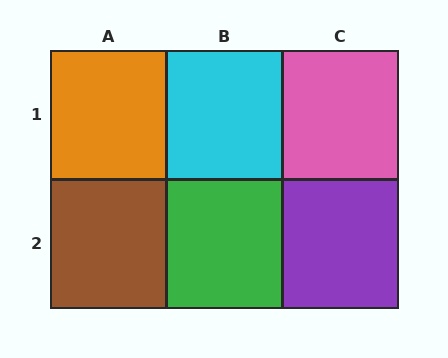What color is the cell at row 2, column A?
Brown.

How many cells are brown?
1 cell is brown.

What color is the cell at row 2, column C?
Purple.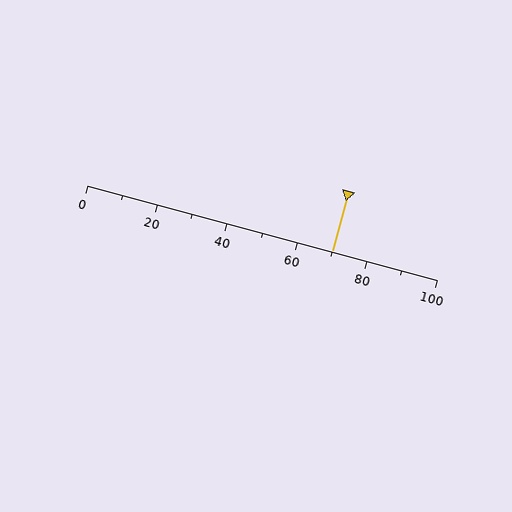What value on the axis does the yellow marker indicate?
The marker indicates approximately 70.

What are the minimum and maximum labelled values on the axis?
The axis runs from 0 to 100.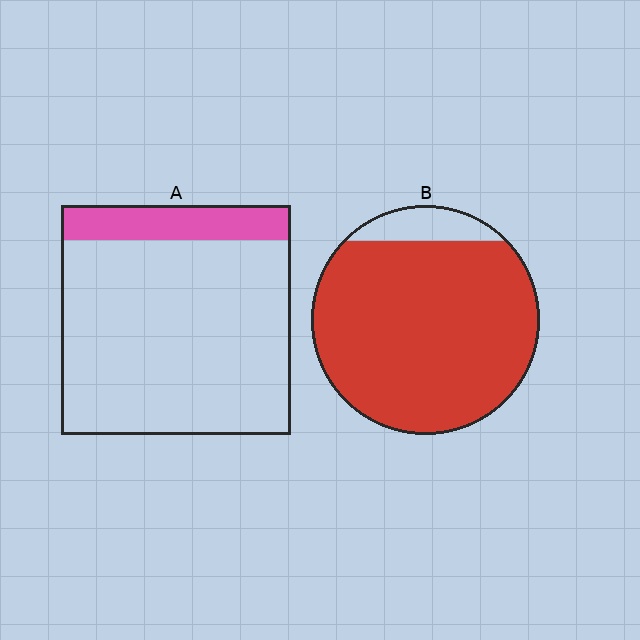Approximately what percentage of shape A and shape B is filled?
A is approximately 15% and B is approximately 90%.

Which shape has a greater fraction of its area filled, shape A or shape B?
Shape B.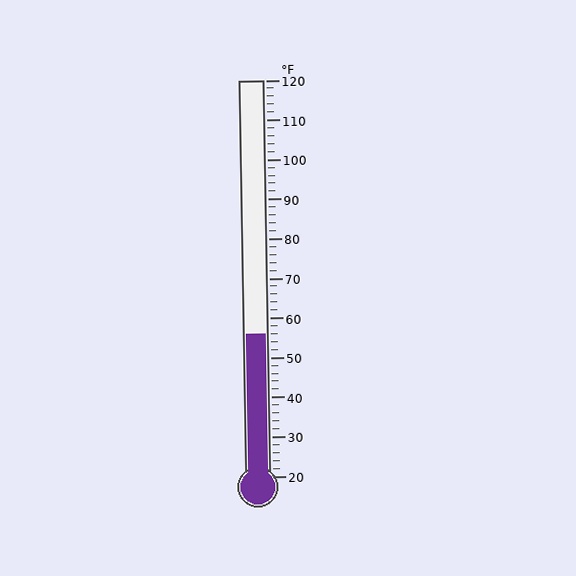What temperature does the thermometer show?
The thermometer shows approximately 56°F.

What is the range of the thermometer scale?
The thermometer scale ranges from 20°F to 120°F.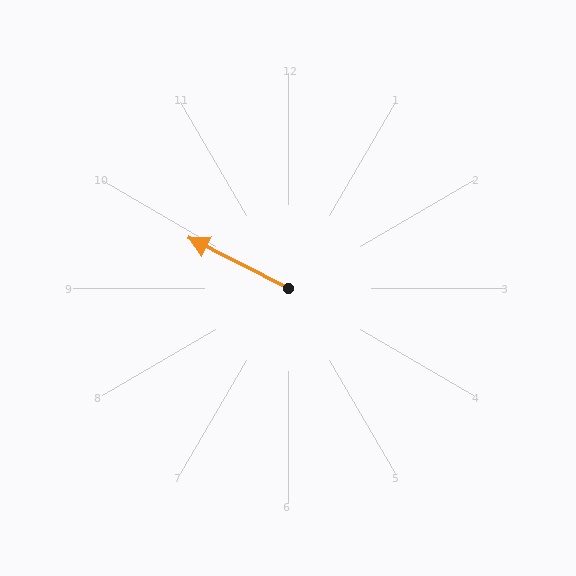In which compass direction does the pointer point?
Northwest.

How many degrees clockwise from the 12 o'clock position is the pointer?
Approximately 297 degrees.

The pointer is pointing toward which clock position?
Roughly 10 o'clock.